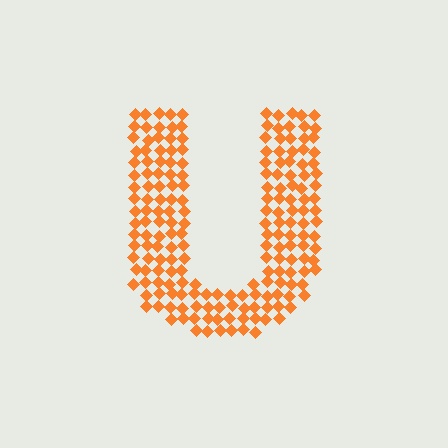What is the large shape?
The large shape is the letter U.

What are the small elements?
The small elements are diamonds.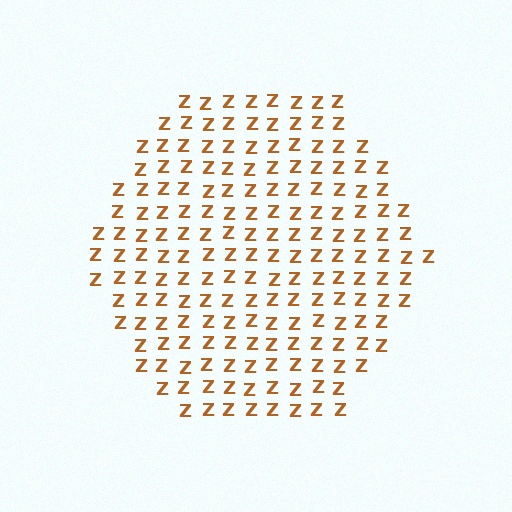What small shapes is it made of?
It is made of small letter Z's.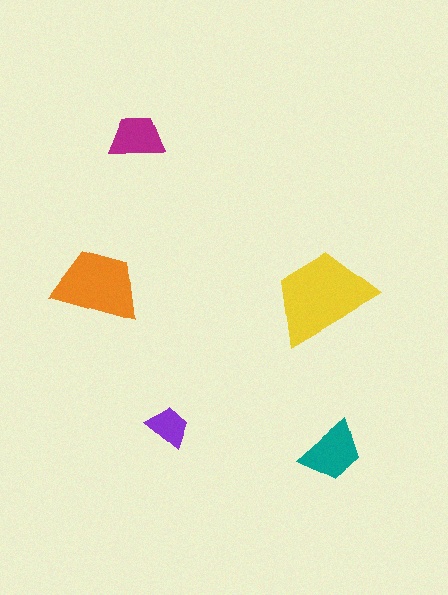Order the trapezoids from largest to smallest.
the yellow one, the orange one, the teal one, the magenta one, the purple one.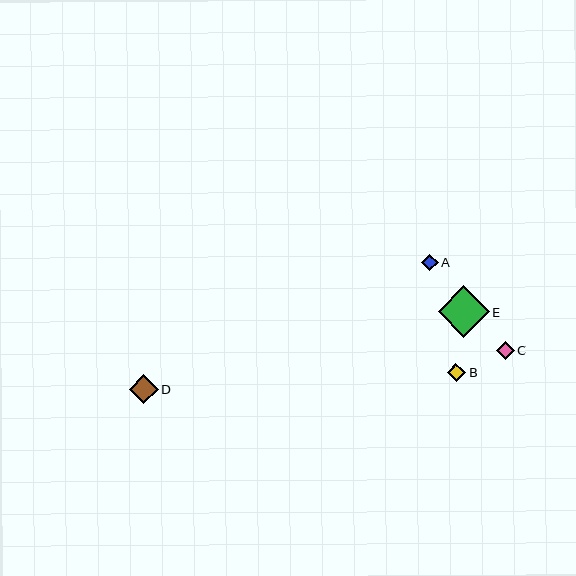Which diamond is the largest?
Diamond E is the largest with a size of approximately 51 pixels.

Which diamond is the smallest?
Diamond A is the smallest with a size of approximately 16 pixels.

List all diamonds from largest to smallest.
From largest to smallest: E, D, B, C, A.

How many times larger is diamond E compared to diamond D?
Diamond E is approximately 1.8 times the size of diamond D.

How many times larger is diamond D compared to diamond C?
Diamond D is approximately 1.6 times the size of diamond C.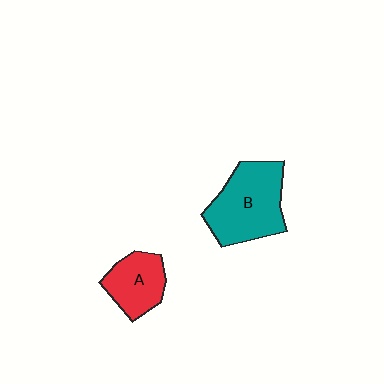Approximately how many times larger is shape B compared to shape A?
Approximately 1.7 times.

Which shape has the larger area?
Shape B (teal).